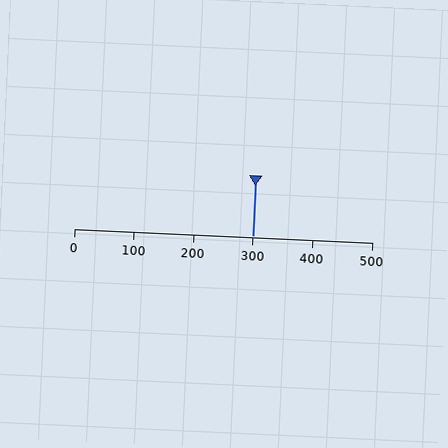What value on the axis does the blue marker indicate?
The marker indicates approximately 300.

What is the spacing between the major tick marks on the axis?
The major ticks are spaced 100 apart.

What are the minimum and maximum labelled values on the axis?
The axis runs from 0 to 500.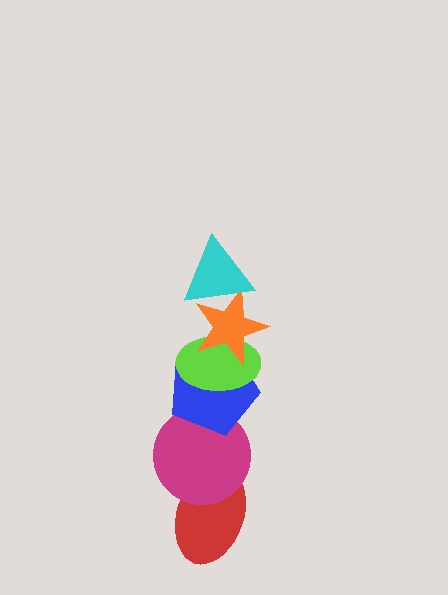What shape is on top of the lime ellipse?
The orange star is on top of the lime ellipse.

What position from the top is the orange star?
The orange star is 2nd from the top.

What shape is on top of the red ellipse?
The magenta circle is on top of the red ellipse.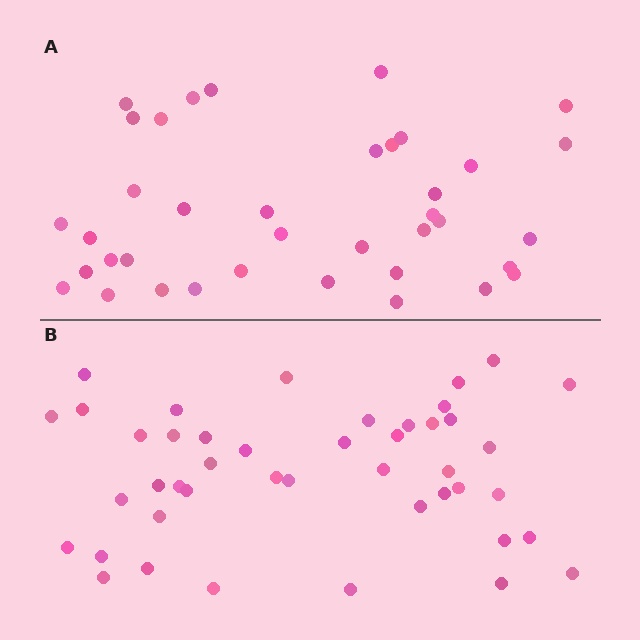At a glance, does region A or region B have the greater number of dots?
Region B (the bottom region) has more dots.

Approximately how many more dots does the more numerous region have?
Region B has about 6 more dots than region A.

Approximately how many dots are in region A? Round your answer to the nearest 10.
About 40 dots. (The exact count is 38, which rounds to 40.)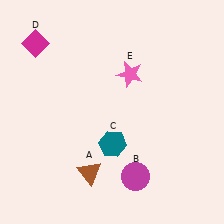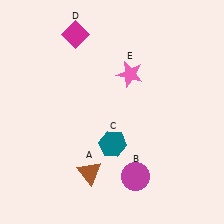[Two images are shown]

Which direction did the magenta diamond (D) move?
The magenta diamond (D) moved right.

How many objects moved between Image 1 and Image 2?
1 object moved between the two images.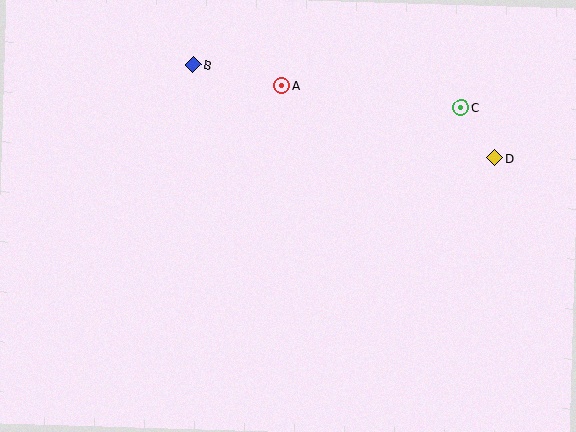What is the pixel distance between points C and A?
The distance between C and A is 181 pixels.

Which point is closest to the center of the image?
Point A at (281, 86) is closest to the center.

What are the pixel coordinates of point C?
Point C is at (461, 108).